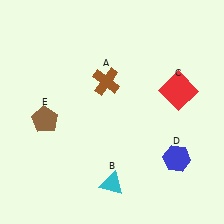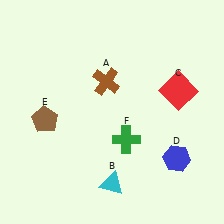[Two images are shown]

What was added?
A green cross (F) was added in Image 2.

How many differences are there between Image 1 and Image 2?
There is 1 difference between the two images.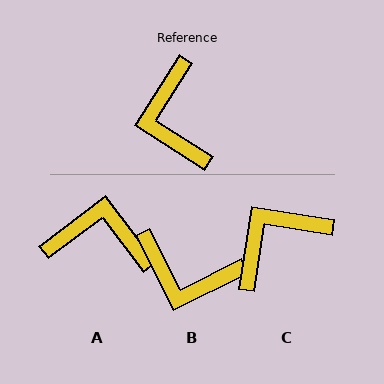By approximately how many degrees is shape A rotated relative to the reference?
Approximately 110 degrees clockwise.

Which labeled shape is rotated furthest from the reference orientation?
A, about 110 degrees away.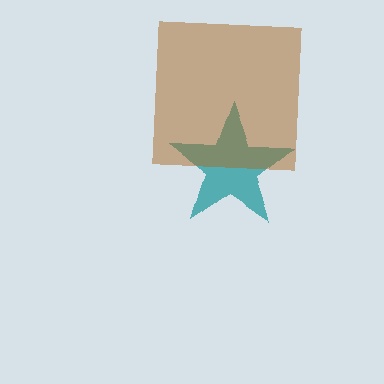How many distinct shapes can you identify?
There are 2 distinct shapes: a teal star, a brown square.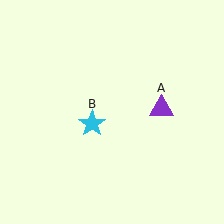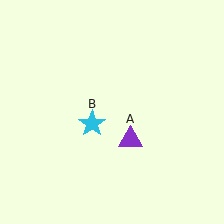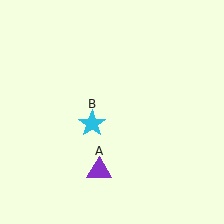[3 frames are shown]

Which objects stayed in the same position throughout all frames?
Cyan star (object B) remained stationary.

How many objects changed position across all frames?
1 object changed position: purple triangle (object A).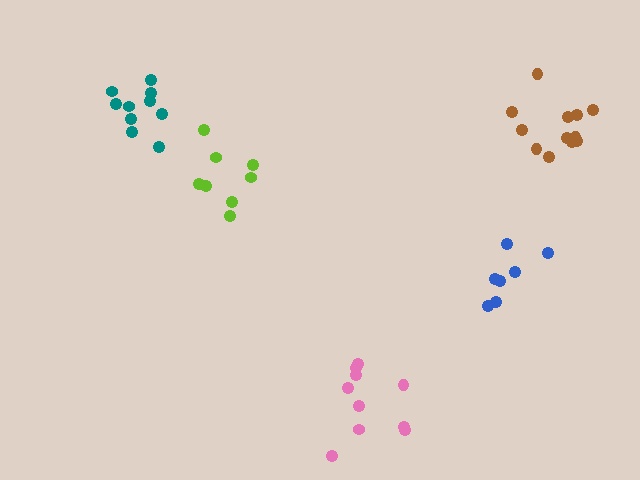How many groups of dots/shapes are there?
There are 5 groups.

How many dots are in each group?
Group 1: 8 dots, Group 2: 7 dots, Group 3: 10 dots, Group 4: 10 dots, Group 5: 12 dots (47 total).